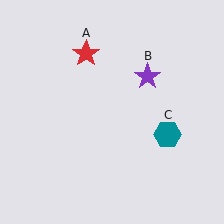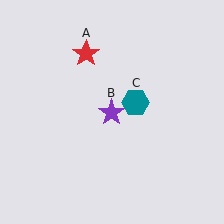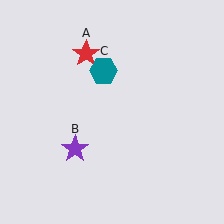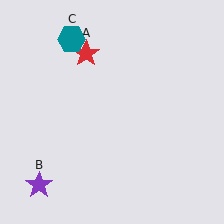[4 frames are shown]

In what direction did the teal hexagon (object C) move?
The teal hexagon (object C) moved up and to the left.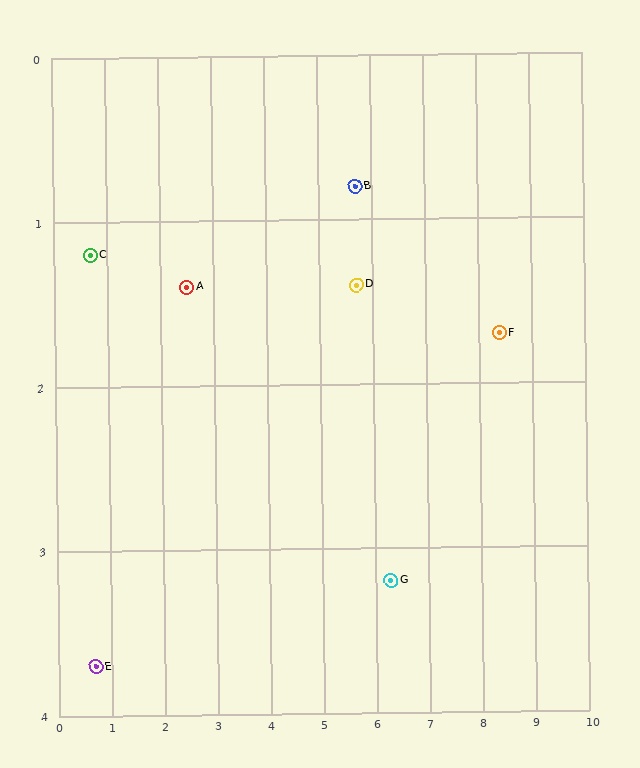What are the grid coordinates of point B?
Point B is at approximately (5.7, 0.8).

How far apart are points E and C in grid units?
Points E and C are about 2.5 grid units apart.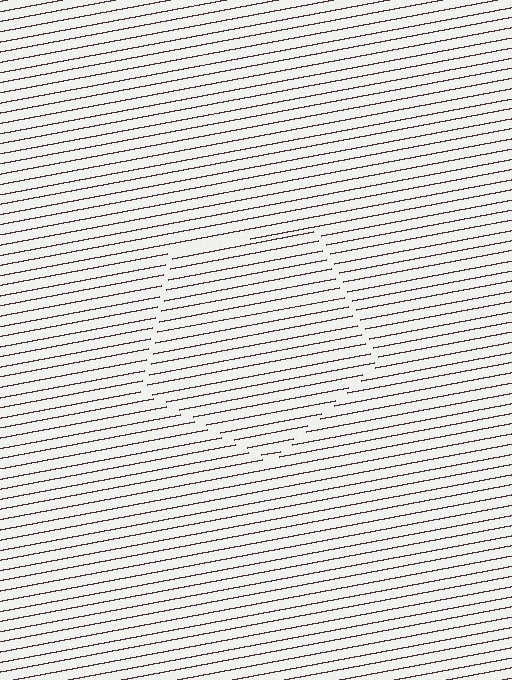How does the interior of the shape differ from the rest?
The interior of the shape contains the same grating, shifted by half a period — the contour is defined by the phase discontinuity where line-ends from the inner and outer gratings abut.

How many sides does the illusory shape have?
5 sides — the line-ends trace a pentagon.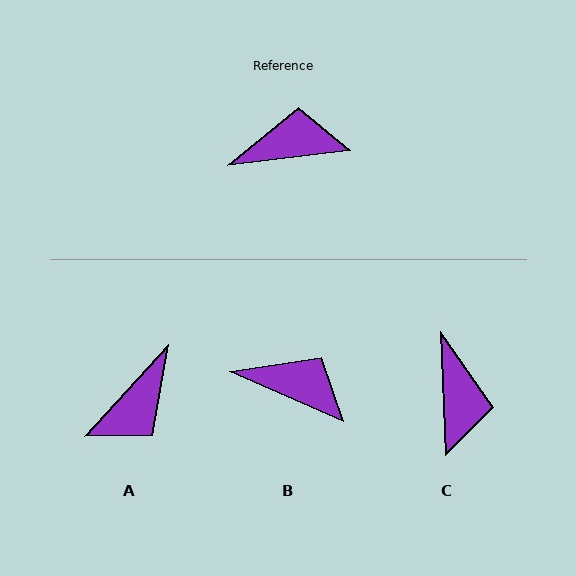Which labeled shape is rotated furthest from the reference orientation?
A, about 139 degrees away.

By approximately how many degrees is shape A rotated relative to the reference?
Approximately 139 degrees clockwise.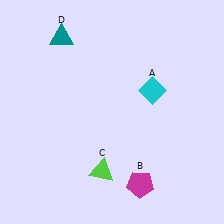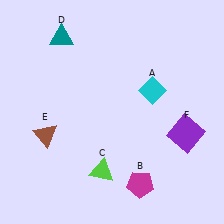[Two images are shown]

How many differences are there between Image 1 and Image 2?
There are 2 differences between the two images.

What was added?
A brown triangle (E), a purple square (F) were added in Image 2.